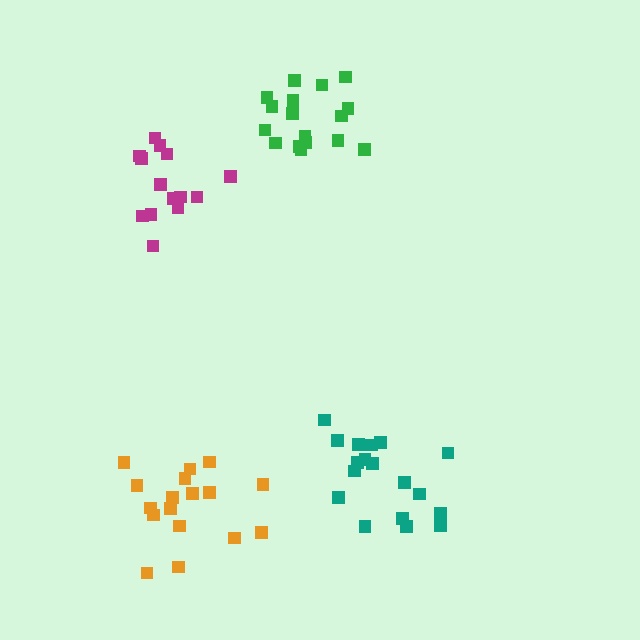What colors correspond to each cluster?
The clusters are colored: teal, green, orange, magenta.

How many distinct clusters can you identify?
There are 4 distinct clusters.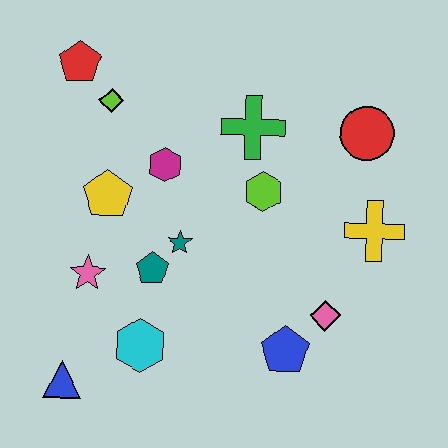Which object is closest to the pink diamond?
The blue pentagon is closest to the pink diamond.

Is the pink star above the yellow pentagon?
No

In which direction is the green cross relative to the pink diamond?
The green cross is above the pink diamond.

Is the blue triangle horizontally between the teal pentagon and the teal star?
No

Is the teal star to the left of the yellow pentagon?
No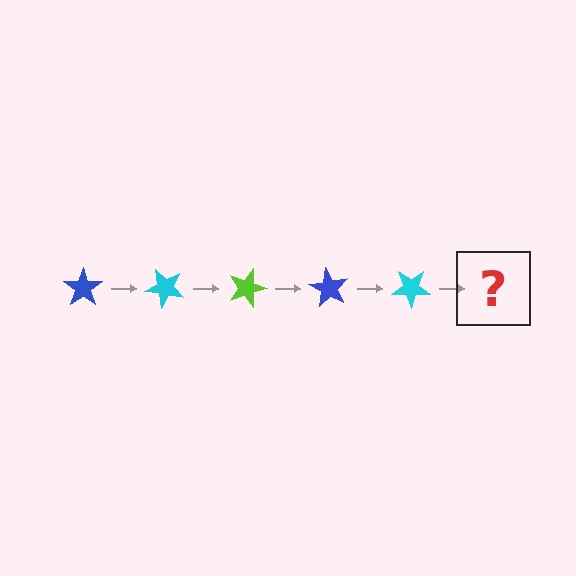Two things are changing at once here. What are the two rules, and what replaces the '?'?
The two rules are that it rotates 45 degrees each step and the color cycles through blue, cyan, and lime. The '?' should be a lime star, rotated 225 degrees from the start.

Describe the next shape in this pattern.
It should be a lime star, rotated 225 degrees from the start.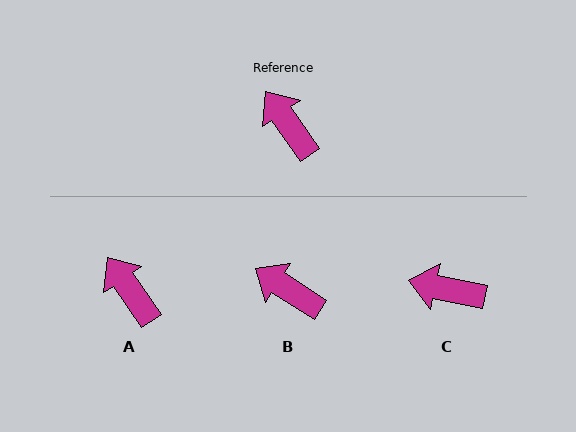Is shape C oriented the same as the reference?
No, it is off by about 43 degrees.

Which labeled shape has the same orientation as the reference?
A.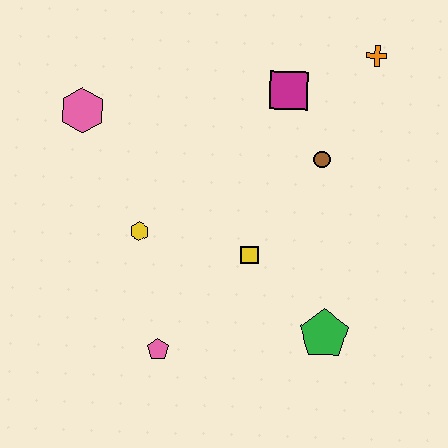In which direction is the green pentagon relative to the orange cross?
The green pentagon is below the orange cross.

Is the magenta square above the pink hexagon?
Yes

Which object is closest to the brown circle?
The magenta square is closest to the brown circle.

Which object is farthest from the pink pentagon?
The orange cross is farthest from the pink pentagon.